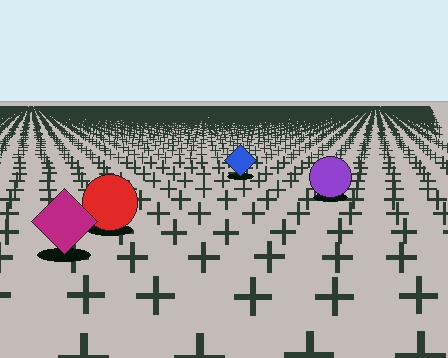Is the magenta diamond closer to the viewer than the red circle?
Yes. The magenta diamond is closer — you can tell from the texture gradient: the ground texture is coarser near it.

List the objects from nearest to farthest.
From nearest to farthest: the magenta diamond, the red circle, the purple circle, the blue diamond.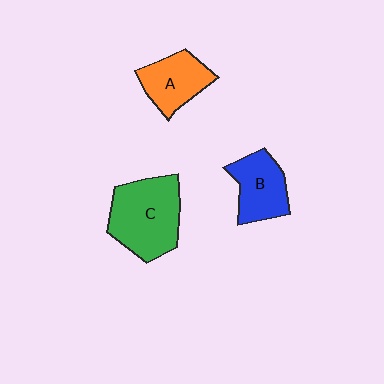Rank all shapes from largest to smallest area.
From largest to smallest: C (green), B (blue), A (orange).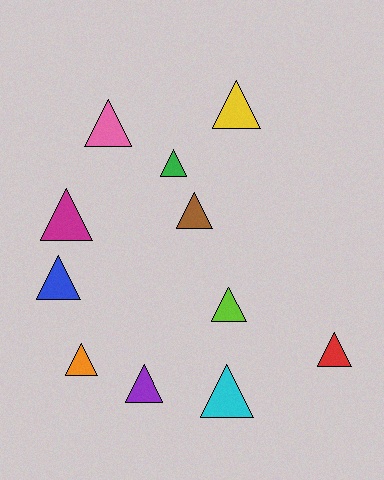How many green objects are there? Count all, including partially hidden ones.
There is 1 green object.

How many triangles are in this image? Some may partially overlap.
There are 11 triangles.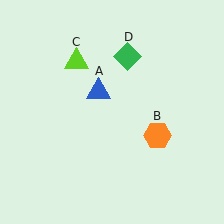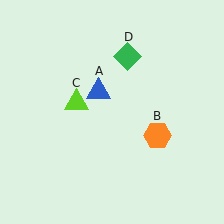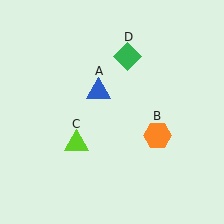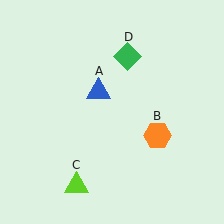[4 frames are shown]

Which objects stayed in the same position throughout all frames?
Blue triangle (object A) and orange hexagon (object B) and green diamond (object D) remained stationary.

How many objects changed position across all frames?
1 object changed position: lime triangle (object C).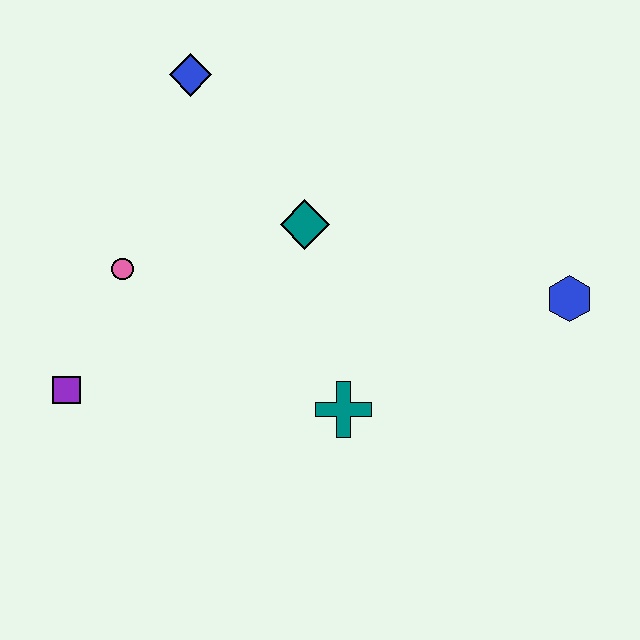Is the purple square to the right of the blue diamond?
No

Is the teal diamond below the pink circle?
No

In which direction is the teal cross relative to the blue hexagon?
The teal cross is to the left of the blue hexagon.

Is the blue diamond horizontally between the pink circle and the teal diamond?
Yes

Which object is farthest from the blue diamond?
The blue hexagon is farthest from the blue diamond.